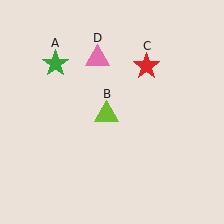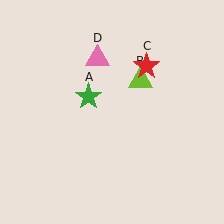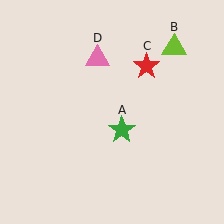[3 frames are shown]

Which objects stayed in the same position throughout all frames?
Red star (object C) and pink triangle (object D) remained stationary.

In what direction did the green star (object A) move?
The green star (object A) moved down and to the right.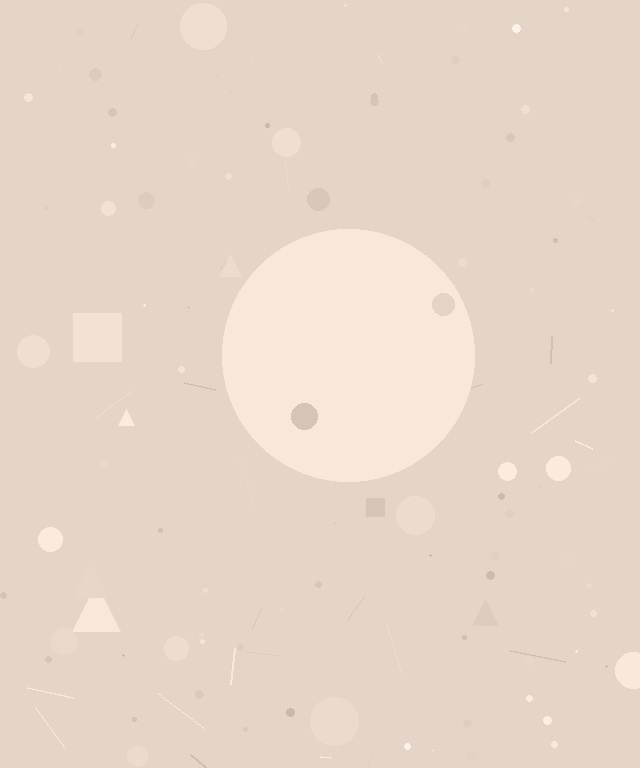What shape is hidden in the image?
A circle is hidden in the image.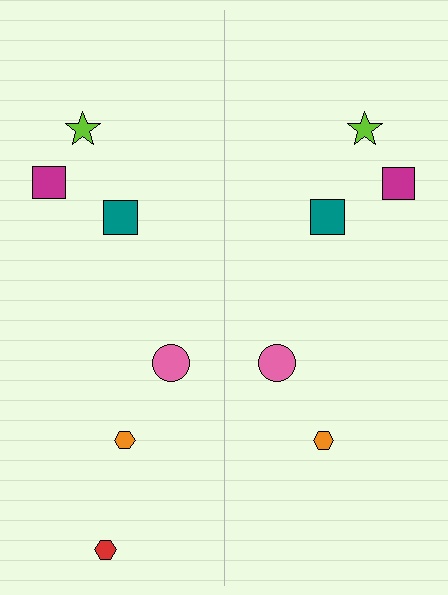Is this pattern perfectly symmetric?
No, the pattern is not perfectly symmetric. A red hexagon is missing from the right side.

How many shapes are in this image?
There are 11 shapes in this image.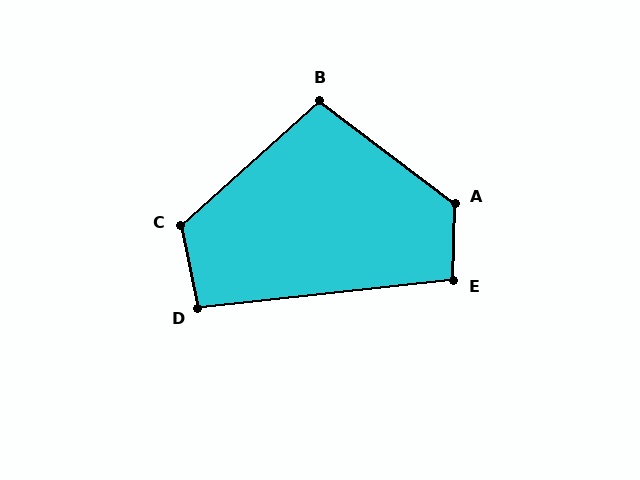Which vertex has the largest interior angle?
A, at approximately 127 degrees.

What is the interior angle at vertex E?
Approximately 97 degrees (obtuse).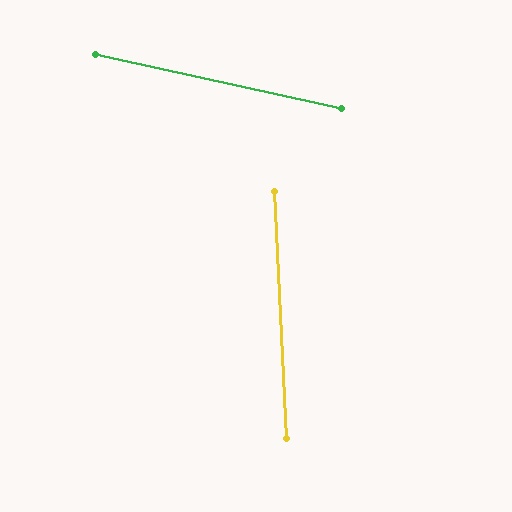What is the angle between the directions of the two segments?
Approximately 75 degrees.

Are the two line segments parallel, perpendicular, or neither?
Neither parallel nor perpendicular — they differ by about 75°.